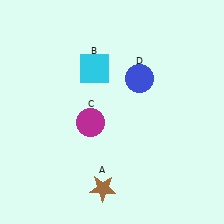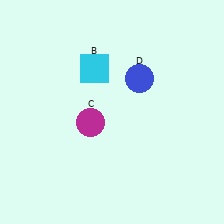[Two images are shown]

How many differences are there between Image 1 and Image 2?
There is 1 difference between the two images.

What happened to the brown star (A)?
The brown star (A) was removed in Image 2. It was in the bottom-left area of Image 1.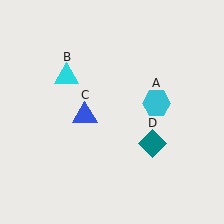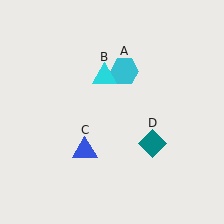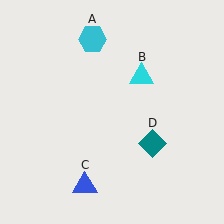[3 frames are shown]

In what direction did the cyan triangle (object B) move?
The cyan triangle (object B) moved right.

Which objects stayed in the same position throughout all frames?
Teal diamond (object D) remained stationary.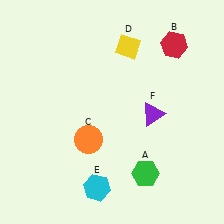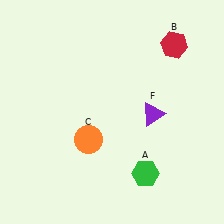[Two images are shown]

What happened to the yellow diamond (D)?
The yellow diamond (D) was removed in Image 2. It was in the top-right area of Image 1.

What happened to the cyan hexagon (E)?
The cyan hexagon (E) was removed in Image 2. It was in the bottom-left area of Image 1.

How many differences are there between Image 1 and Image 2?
There are 2 differences between the two images.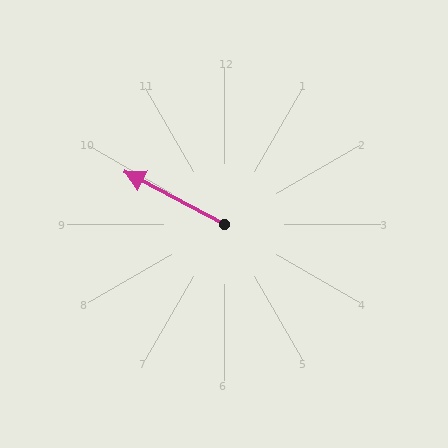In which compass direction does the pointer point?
Northwest.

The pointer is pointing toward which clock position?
Roughly 10 o'clock.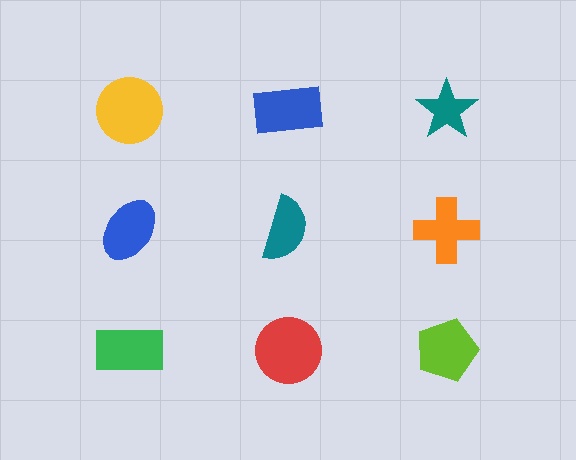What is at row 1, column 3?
A teal star.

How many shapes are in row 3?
3 shapes.